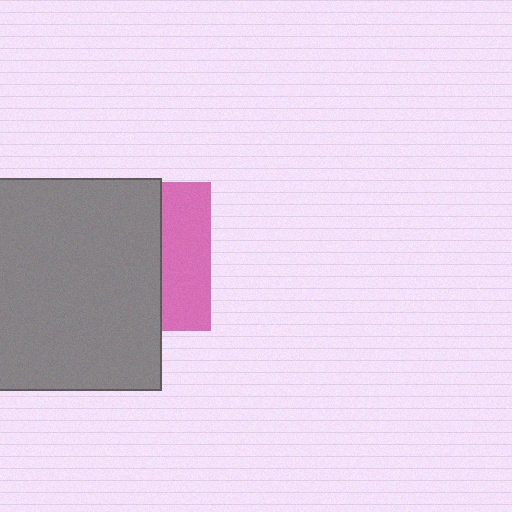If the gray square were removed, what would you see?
You would see the complete pink square.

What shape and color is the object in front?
The object in front is a gray square.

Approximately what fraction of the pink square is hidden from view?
Roughly 67% of the pink square is hidden behind the gray square.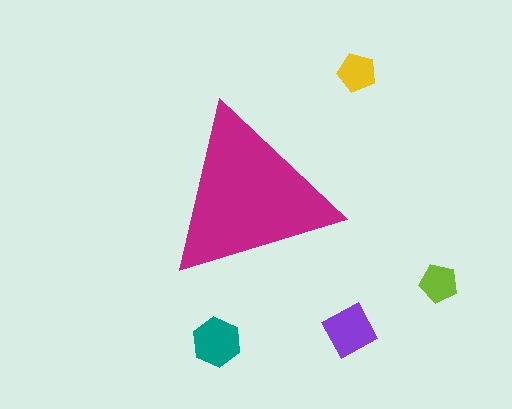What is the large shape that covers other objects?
A magenta triangle.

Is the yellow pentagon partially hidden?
No, the yellow pentagon is fully visible.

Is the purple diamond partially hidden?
No, the purple diamond is fully visible.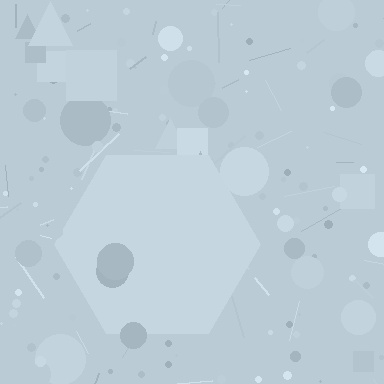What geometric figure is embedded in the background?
A hexagon is embedded in the background.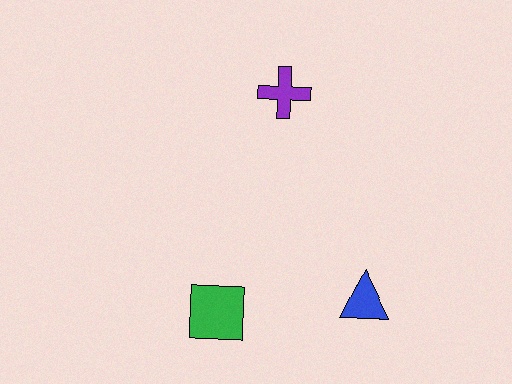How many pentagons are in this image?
There are no pentagons.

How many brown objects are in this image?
There are no brown objects.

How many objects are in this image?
There are 3 objects.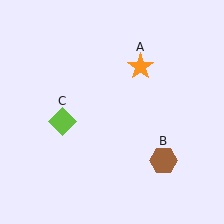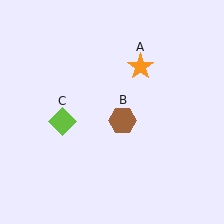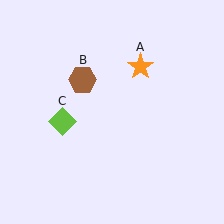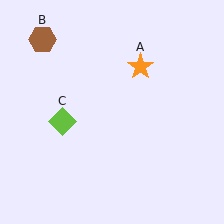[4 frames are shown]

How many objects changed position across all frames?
1 object changed position: brown hexagon (object B).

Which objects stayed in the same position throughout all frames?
Orange star (object A) and lime diamond (object C) remained stationary.